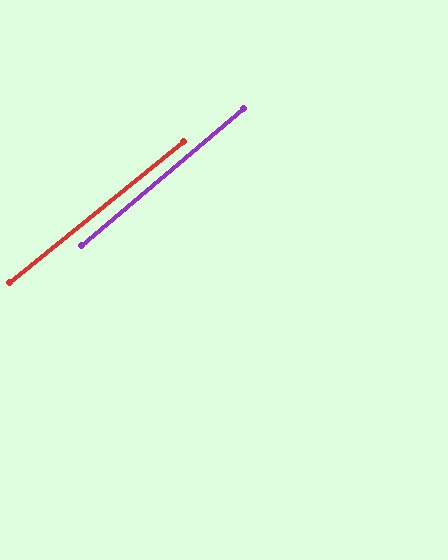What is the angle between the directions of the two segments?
Approximately 1 degree.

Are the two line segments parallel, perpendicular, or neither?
Parallel — their directions differ by only 1.3°.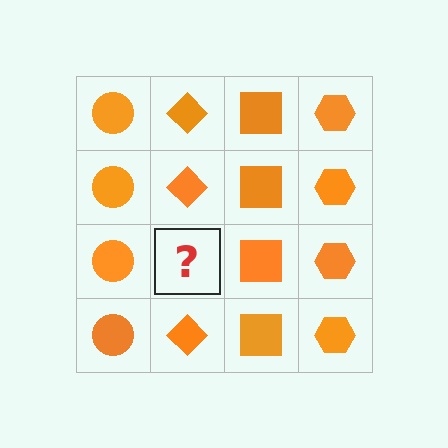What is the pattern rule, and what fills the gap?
The rule is that each column has a consistent shape. The gap should be filled with an orange diamond.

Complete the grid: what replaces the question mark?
The question mark should be replaced with an orange diamond.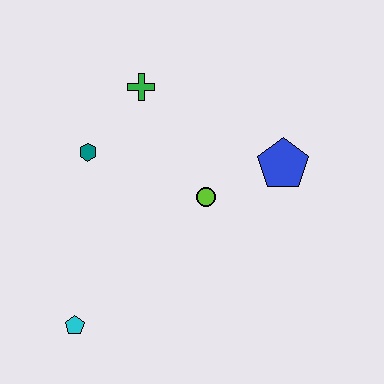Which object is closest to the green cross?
The teal hexagon is closest to the green cross.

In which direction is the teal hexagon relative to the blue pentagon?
The teal hexagon is to the left of the blue pentagon.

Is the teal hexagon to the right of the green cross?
No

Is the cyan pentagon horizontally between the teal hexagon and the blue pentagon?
No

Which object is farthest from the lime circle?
The cyan pentagon is farthest from the lime circle.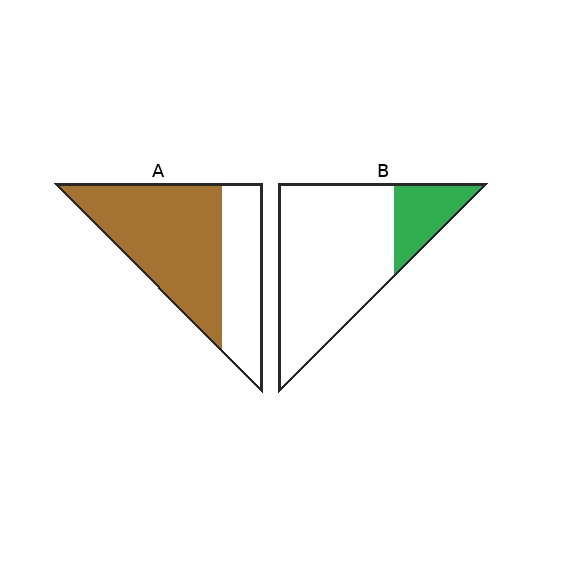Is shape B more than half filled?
No.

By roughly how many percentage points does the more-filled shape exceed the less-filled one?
By roughly 45 percentage points (A over B).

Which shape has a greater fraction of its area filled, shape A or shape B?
Shape A.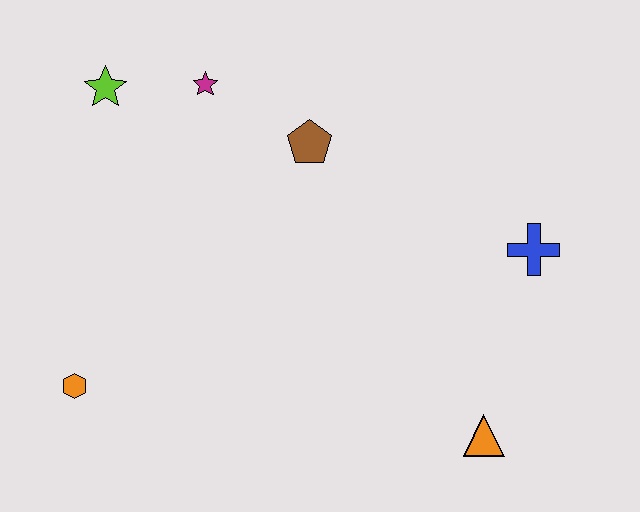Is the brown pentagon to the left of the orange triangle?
Yes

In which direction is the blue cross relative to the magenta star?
The blue cross is to the right of the magenta star.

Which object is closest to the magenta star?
The lime star is closest to the magenta star.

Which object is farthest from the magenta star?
The orange triangle is farthest from the magenta star.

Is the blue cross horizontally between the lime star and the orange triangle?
No